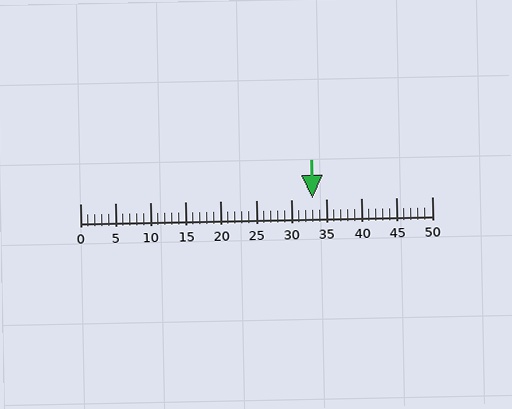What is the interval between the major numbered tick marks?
The major tick marks are spaced 5 units apart.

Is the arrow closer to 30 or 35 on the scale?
The arrow is closer to 35.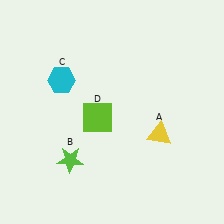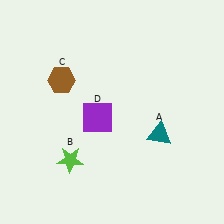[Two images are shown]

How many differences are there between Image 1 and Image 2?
There are 3 differences between the two images.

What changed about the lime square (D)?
In Image 1, D is lime. In Image 2, it changed to purple.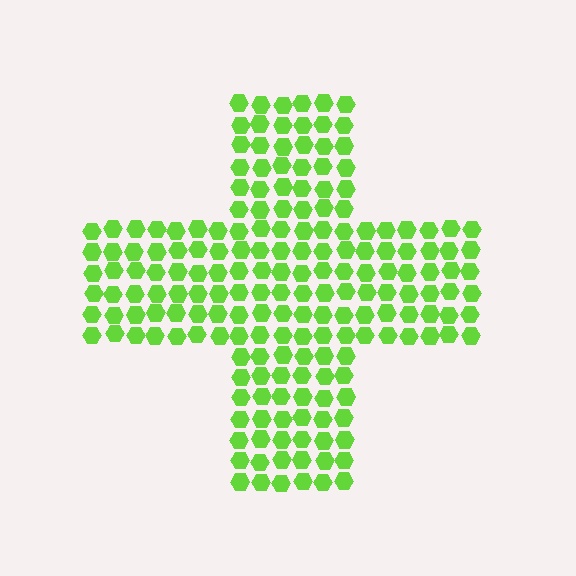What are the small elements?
The small elements are hexagons.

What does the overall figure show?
The overall figure shows a cross.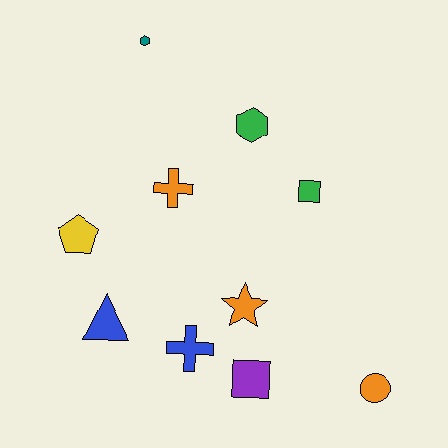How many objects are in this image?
There are 10 objects.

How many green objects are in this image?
There are 2 green objects.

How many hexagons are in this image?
There are 2 hexagons.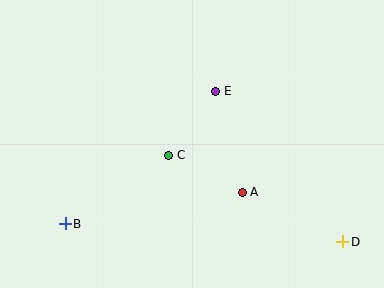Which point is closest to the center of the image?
Point C at (169, 155) is closest to the center.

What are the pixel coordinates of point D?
Point D is at (343, 242).